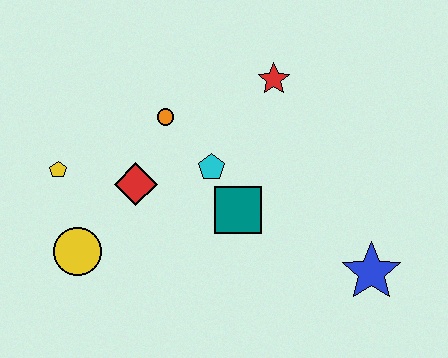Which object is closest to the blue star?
The teal square is closest to the blue star.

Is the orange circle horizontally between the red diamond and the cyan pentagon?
Yes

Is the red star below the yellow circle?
No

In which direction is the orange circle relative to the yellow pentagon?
The orange circle is to the right of the yellow pentagon.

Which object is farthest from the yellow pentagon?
The blue star is farthest from the yellow pentagon.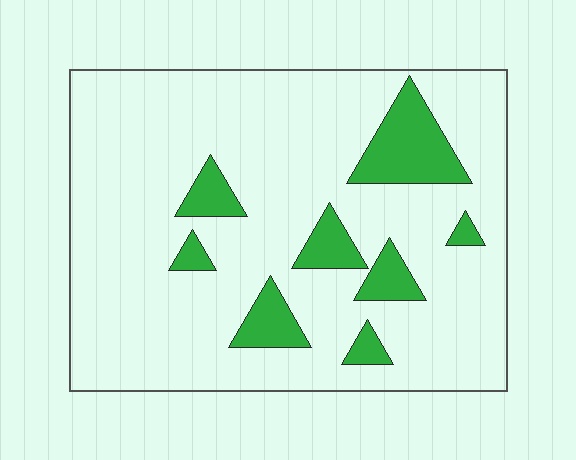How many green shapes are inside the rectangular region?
8.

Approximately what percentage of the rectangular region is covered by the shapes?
Approximately 15%.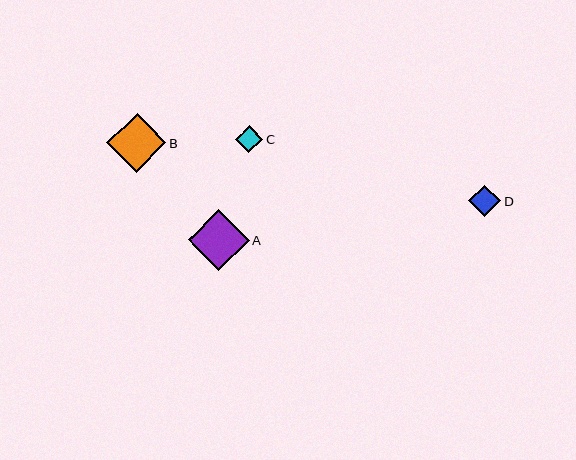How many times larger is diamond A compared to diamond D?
Diamond A is approximately 1.9 times the size of diamond D.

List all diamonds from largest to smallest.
From largest to smallest: A, B, D, C.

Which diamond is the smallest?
Diamond C is the smallest with a size of approximately 27 pixels.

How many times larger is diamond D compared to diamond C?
Diamond D is approximately 1.2 times the size of diamond C.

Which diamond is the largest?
Diamond A is the largest with a size of approximately 61 pixels.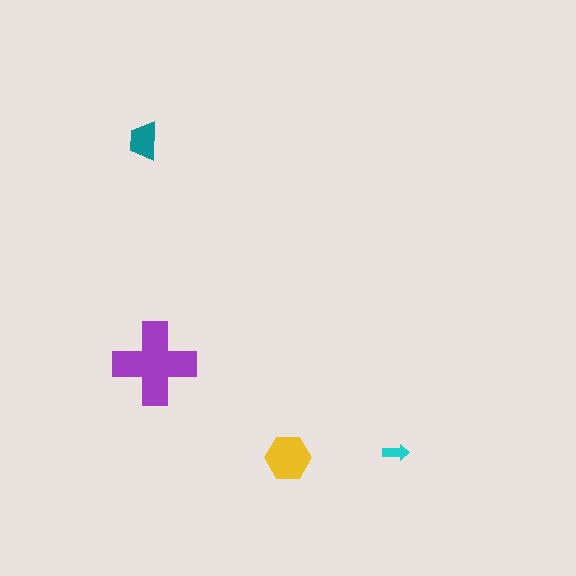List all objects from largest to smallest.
The purple cross, the yellow hexagon, the teal trapezoid, the cyan arrow.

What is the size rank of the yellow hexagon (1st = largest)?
2nd.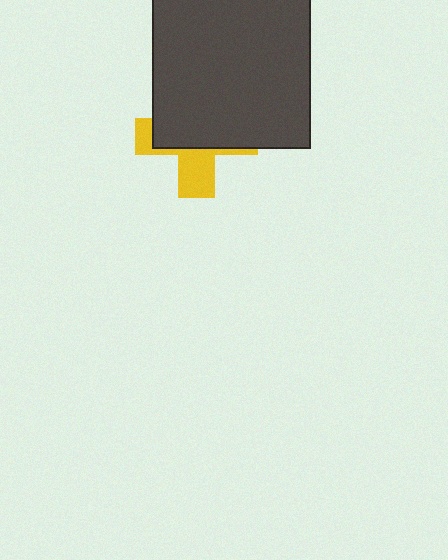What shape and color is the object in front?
The object in front is a dark gray square.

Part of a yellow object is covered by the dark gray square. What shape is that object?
It is a cross.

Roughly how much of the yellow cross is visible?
A small part of it is visible (roughly 36%).